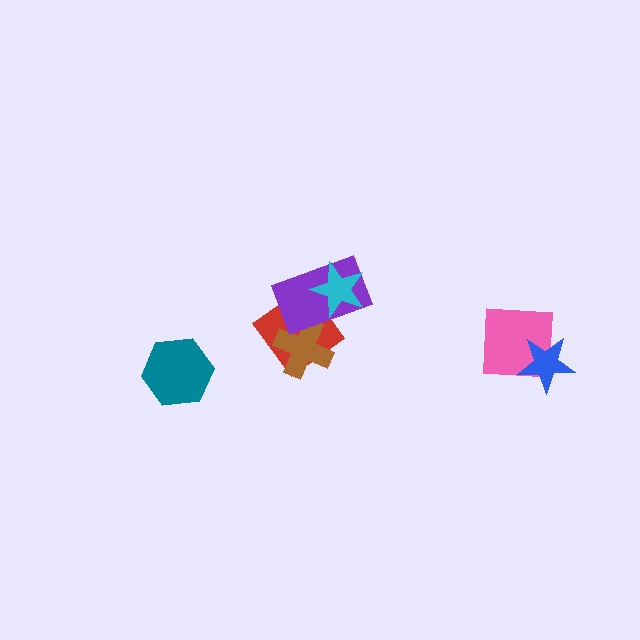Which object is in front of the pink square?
The blue star is in front of the pink square.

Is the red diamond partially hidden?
Yes, it is partially covered by another shape.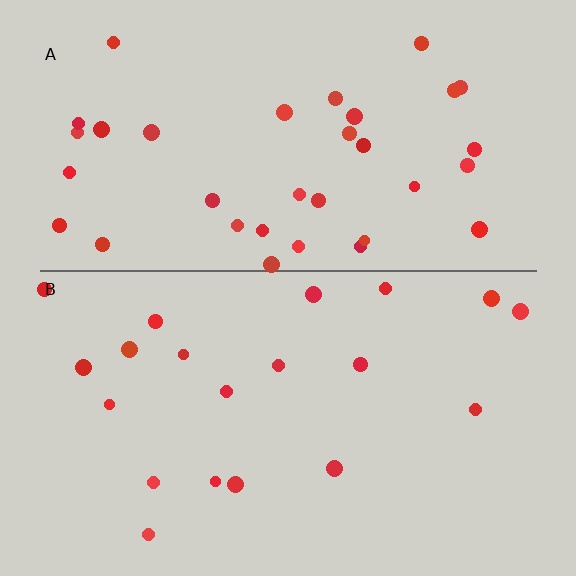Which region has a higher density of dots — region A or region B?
A (the top).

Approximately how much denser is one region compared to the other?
Approximately 1.8× — region A over region B.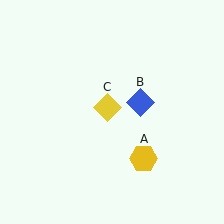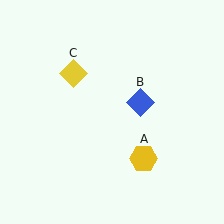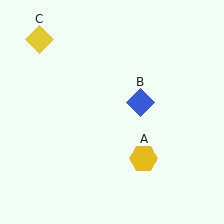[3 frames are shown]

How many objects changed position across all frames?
1 object changed position: yellow diamond (object C).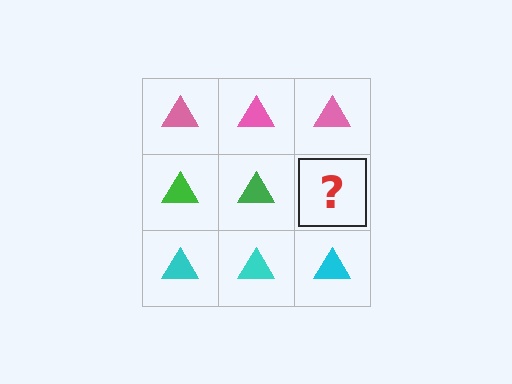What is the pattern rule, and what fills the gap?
The rule is that each row has a consistent color. The gap should be filled with a green triangle.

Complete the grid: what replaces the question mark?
The question mark should be replaced with a green triangle.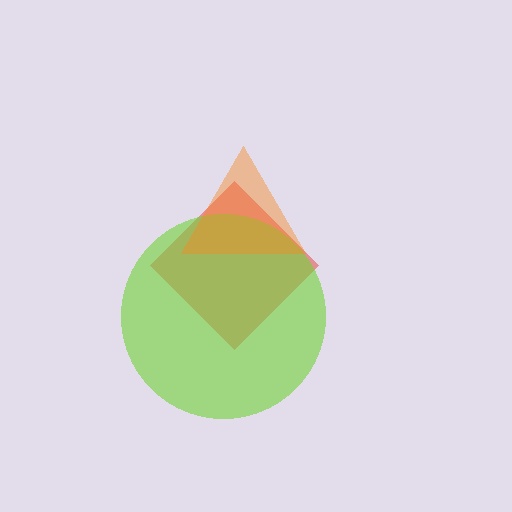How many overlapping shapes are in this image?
There are 3 overlapping shapes in the image.